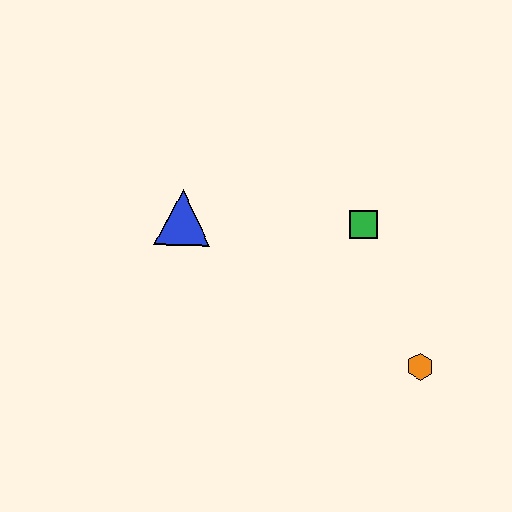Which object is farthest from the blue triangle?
The orange hexagon is farthest from the blue triangle.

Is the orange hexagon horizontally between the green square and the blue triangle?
No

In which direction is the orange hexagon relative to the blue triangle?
The orange hexagon is to the right of the blue triangle.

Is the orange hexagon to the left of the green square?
No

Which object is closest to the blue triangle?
The green square is closest to the blue triangle.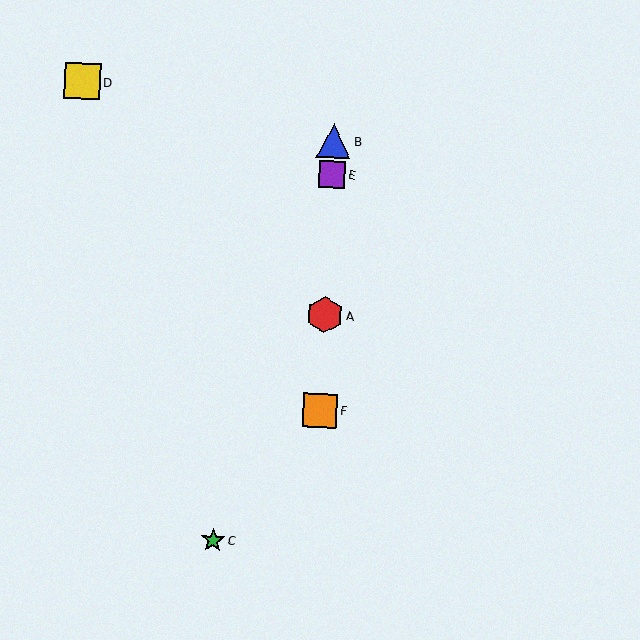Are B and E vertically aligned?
Yes, both are at x≈334.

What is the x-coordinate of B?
Object B is at x≈334.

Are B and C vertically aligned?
No, B is at x≈334 and C is at x≈213.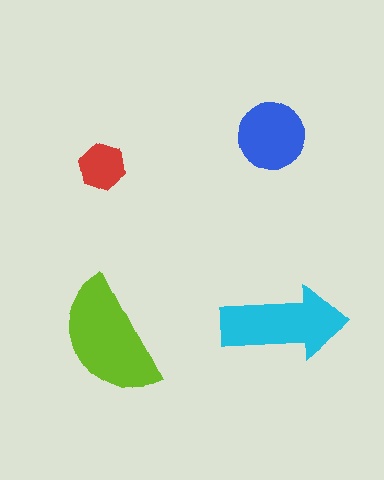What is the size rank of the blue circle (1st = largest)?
3rd.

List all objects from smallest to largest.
The red hexagon, the blue circle, the cyan arrow, the lime semicircle.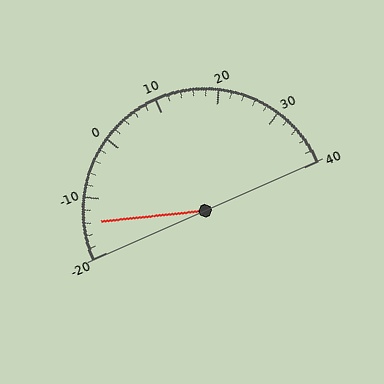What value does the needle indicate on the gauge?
The needle indicates approximately -14.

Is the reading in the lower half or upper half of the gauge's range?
The reading is in the lower half of the range (-20 to 40).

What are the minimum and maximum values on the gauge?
The gauge ranges from -20 to 40.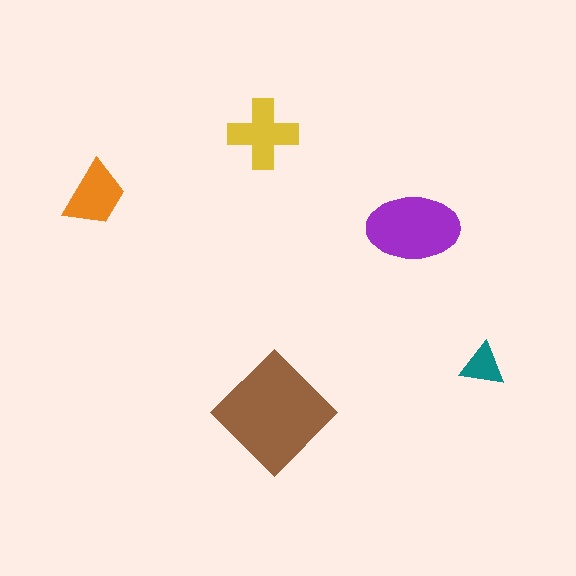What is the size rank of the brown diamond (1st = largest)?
1st.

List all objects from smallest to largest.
The teal triangle, the orange trapezoid, the yellow cross, the purple ellipse, the brown diamond.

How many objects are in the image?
There are 5 objects in the image.